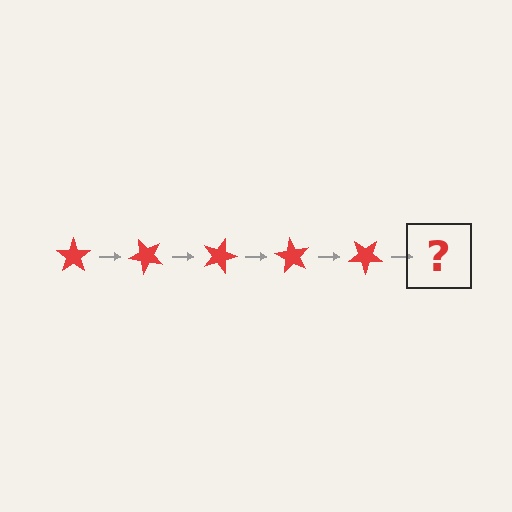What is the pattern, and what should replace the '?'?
The pattern is that the star rotates 45 degrees each step. The '?' should be a red star rotated 225 degrees.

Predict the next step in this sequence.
The next step is a red star rotated 225 degrees.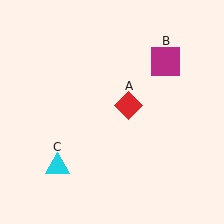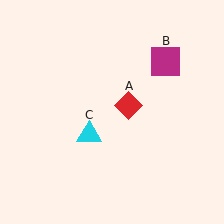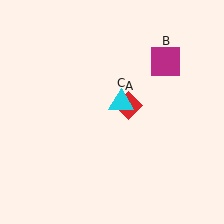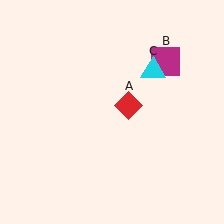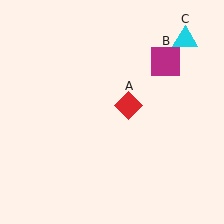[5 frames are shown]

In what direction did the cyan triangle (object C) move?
The cyan triangle (object C) moved up and to the right.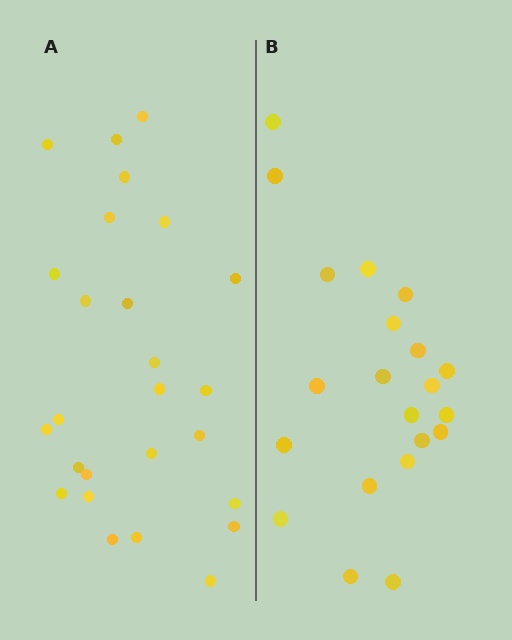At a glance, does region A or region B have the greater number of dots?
Region A (the left region) has more dots.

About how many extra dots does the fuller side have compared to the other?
Region A has about 5 more dots than region B.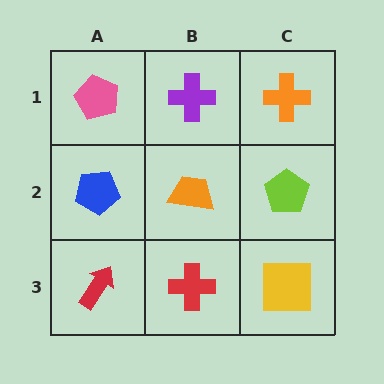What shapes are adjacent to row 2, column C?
An orange cross (row 1, column C), a yellow square (row 3, column C), an orange trapezoid (row 2, column B).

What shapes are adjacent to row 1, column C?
A lime pentagon (row 2, column C), a purple cross (row 1, column B).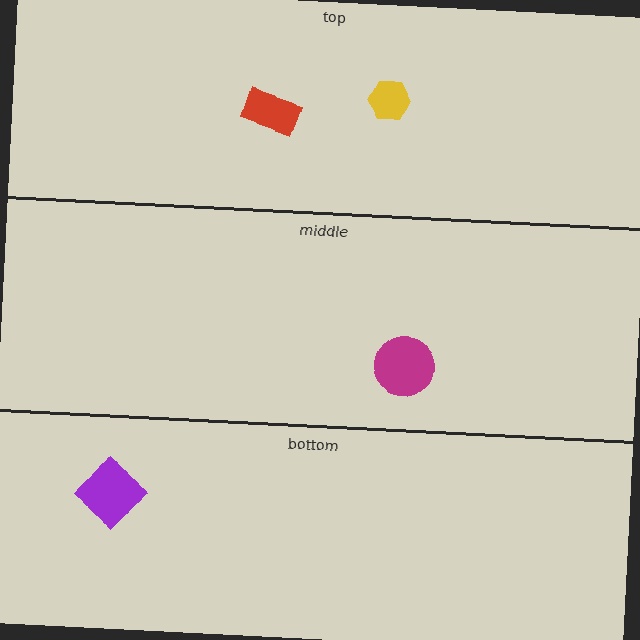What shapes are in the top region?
The red rectangle, the yellow hexagon.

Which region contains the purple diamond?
The bottom region.